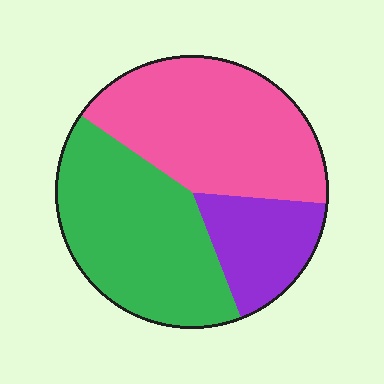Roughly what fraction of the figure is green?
Green takes up between a quarter and a half of the figure.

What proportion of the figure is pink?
Pink takes up about two fifths (2/5) of the figure.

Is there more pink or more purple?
Pink.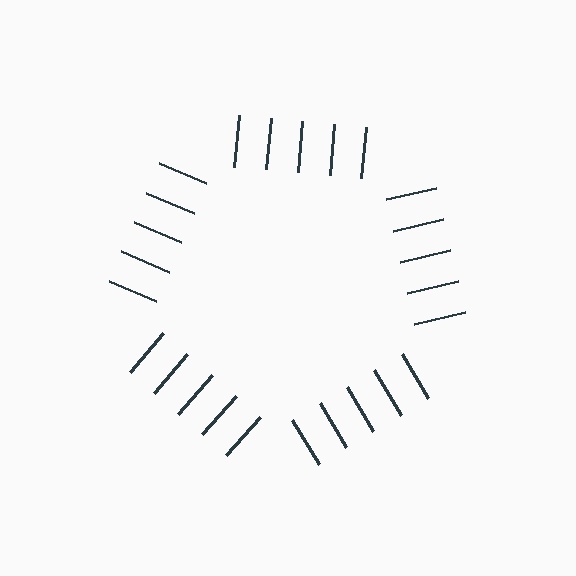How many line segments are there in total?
25 — 5 along each of the 5 edges.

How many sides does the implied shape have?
5 sides — the line-ends trace a pentagon.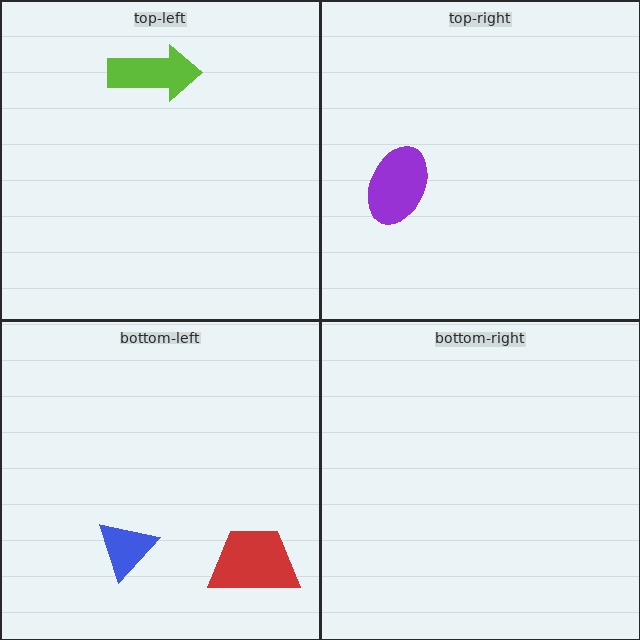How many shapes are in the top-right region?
1.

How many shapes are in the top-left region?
1.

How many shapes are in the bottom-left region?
2.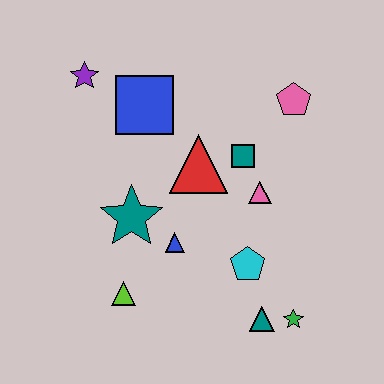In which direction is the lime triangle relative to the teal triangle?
The lime triangle is to the left of the teal triangle.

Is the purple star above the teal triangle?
Yes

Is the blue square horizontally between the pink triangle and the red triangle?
No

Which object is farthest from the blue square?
The green star is farthest from the blue square.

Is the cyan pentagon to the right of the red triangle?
Yes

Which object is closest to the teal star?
The blue triangle is closest to the teal star.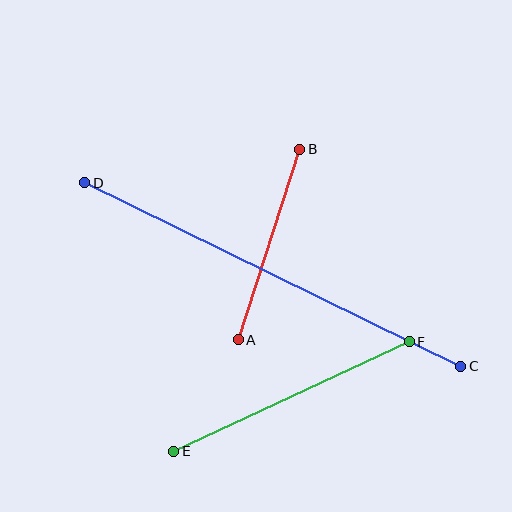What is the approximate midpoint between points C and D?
The midpoint is at approximately (273, 275) pixels.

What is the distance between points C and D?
The distance is approximately 418 pixels.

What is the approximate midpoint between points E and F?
The midpoint is at approximately (292, 397) pixels.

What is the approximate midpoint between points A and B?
The midpoint is at approximately (269, 245) pixels.